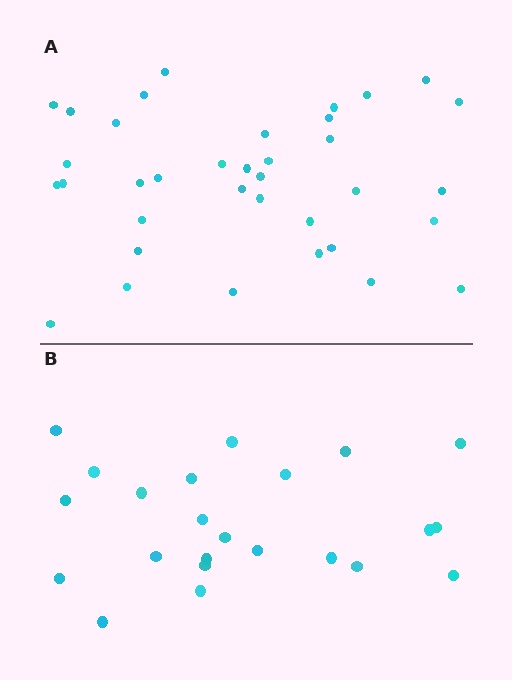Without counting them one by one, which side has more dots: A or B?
Region A (the top region) has more dots.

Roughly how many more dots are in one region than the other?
Region A has approximately 15 more dots than region B.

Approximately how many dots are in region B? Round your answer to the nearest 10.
About 20 dots. (The exact count is 23, which rounds to 20.)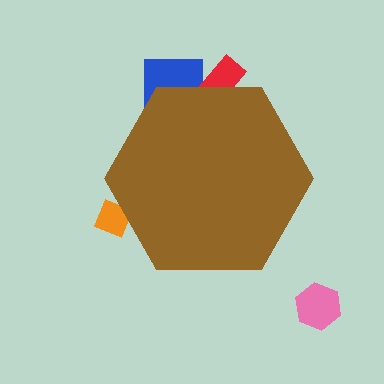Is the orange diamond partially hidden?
Yes, the orange diamond is partially hidden behind the brown hexagon.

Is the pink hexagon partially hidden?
No, the pink hexagon is fully visible.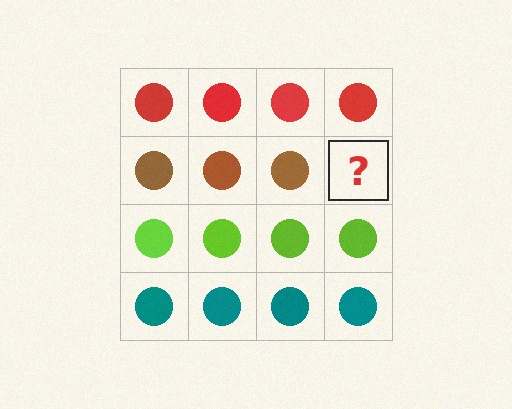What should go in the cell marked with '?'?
The missing cell should contain a brown circle.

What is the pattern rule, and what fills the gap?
The rule is that each row has a consistent color. The gap should be filled with a brown circle.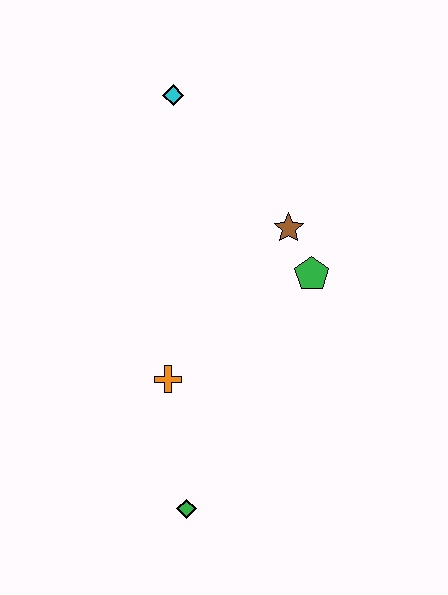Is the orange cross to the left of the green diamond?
Yes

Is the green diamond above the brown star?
No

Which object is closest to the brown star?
The green pentagon is closest to the brown star.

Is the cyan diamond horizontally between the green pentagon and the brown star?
No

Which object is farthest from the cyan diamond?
The green diamond is farthest from the cyan diamond.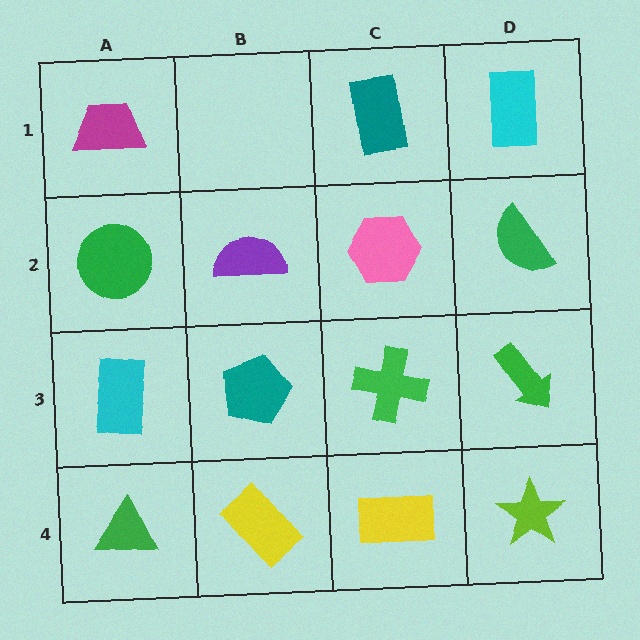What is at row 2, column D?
A green semicircle.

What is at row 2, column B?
A purple semicircle.